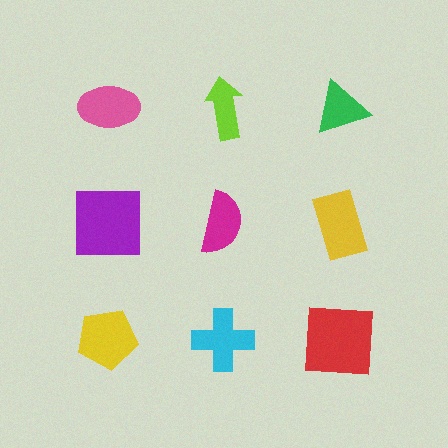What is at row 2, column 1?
A purple square.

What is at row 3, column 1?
A yellow pentagon.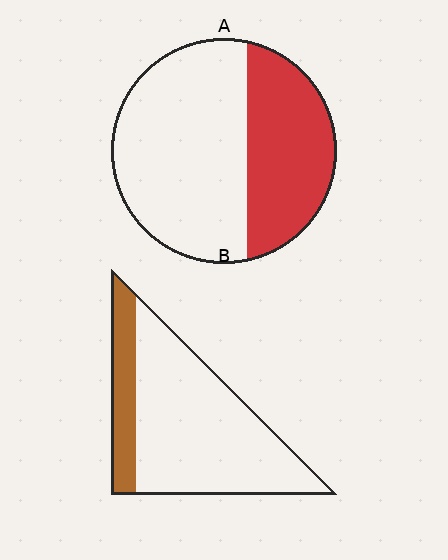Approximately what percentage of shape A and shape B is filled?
A is approximately 35% and B is approximately 20%.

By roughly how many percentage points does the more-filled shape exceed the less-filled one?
By roughly 15 percentage points (A over B).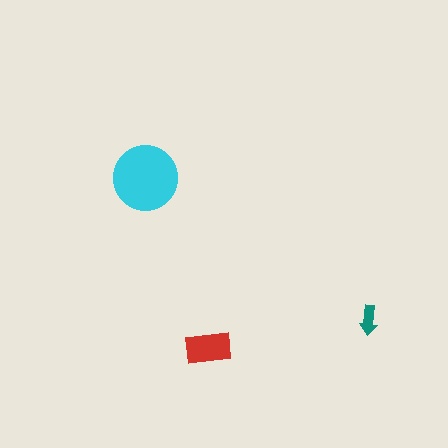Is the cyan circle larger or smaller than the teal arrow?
Larger.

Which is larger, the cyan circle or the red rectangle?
The cyan circle.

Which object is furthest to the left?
The cyan circle is leftmost.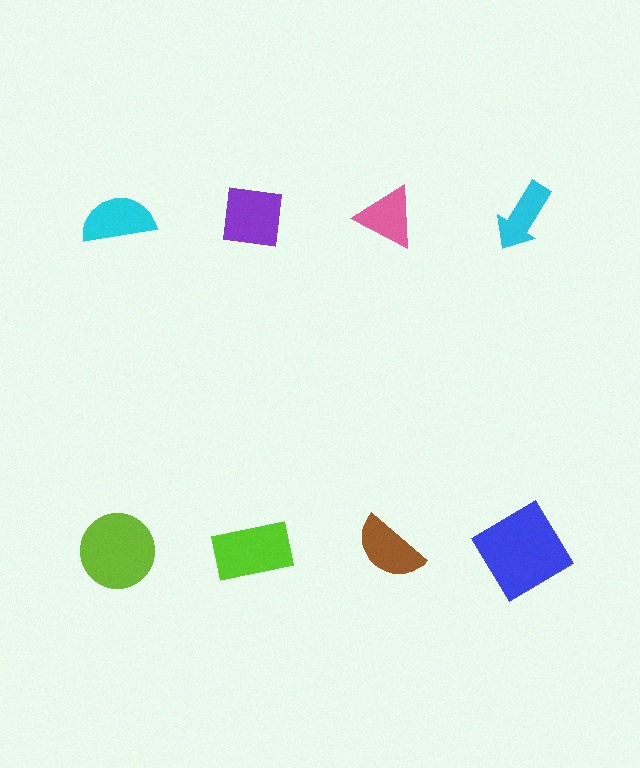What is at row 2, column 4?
A blue diamond.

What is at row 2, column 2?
A lime rectangle.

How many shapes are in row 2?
4 shapes.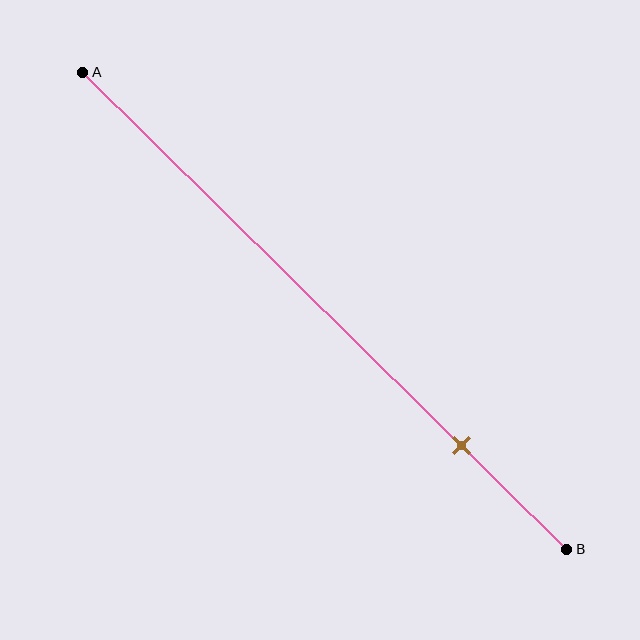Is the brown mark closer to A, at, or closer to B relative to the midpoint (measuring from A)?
The brown mark is closer to point B than the midpoint of segment AB.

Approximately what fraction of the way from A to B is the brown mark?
The brown mark is approximately 80% of the way from A to B.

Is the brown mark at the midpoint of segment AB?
No, the mark is at about 80% from A, not at the 50% midpoint.